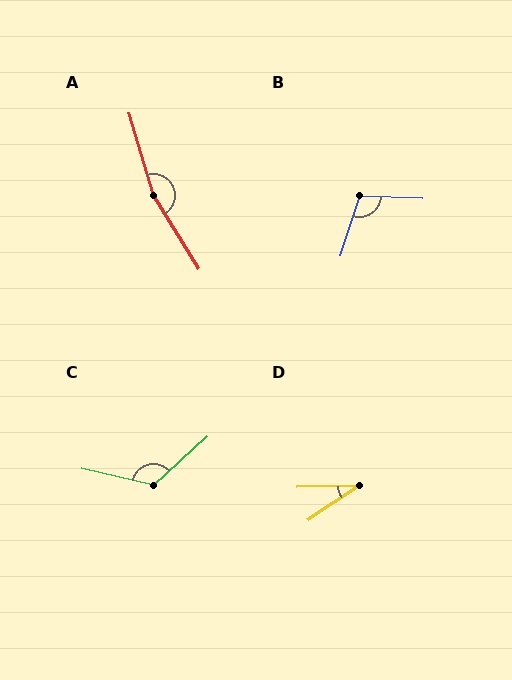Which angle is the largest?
A, at approximately 165 degrees.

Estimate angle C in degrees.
Approximately 125 degrees.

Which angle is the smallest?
D, at approximately 32 degrees.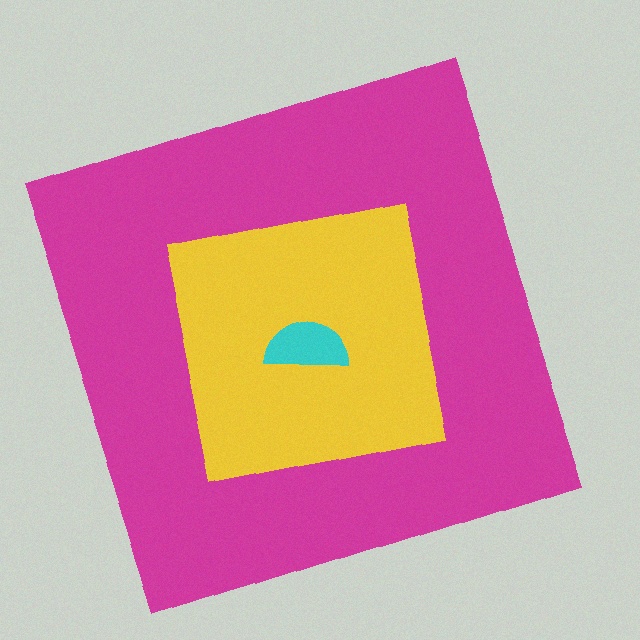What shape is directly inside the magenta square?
The yellow square.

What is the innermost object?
The cyan semicircle.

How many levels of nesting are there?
3.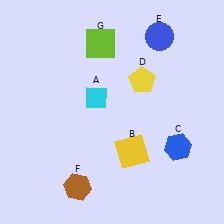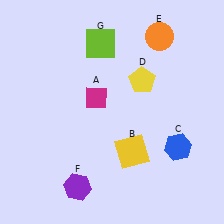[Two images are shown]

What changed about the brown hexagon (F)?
In Image 1, F is brown. In Image 2, it changed to purple.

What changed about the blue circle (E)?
In Image 1, E is blue. In Image 2, it changed to orange.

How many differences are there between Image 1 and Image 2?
There are 3 differences between the two images.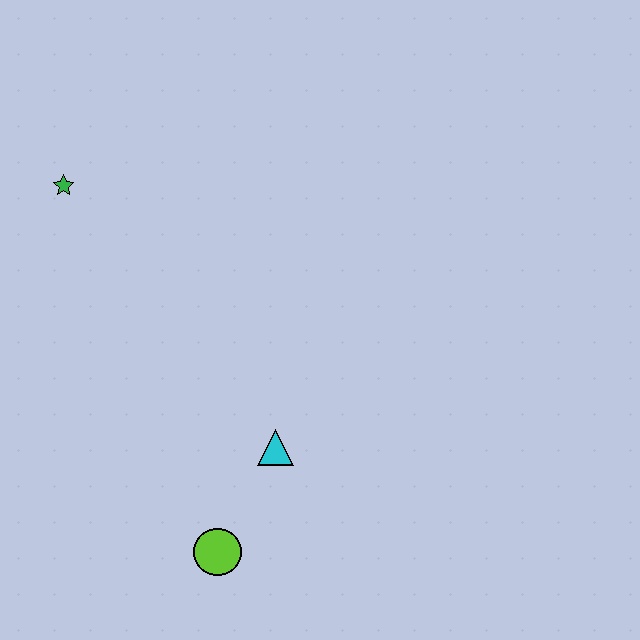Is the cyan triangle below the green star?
Yes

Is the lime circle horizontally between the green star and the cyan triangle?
Yes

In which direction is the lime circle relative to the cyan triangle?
The lime circle is below the cyan triangle.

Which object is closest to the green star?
The cyan triangle is closest to the green star.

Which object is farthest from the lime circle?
The green star is farthest from the lime circle.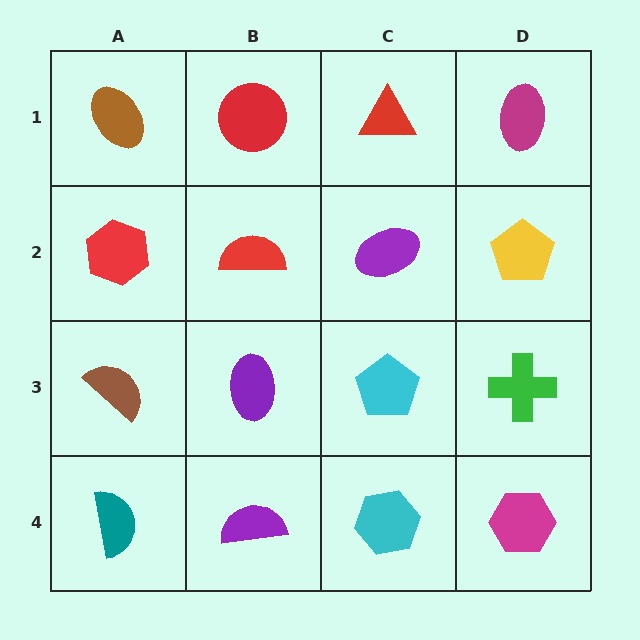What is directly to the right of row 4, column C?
A magenta hexagon.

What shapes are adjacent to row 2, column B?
A red circle (row 1, column B), a purple ellipse (row 3, column B), a red hexagon (row 2, column A), a purple ellipse (row 2, column C).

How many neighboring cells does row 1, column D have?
2.